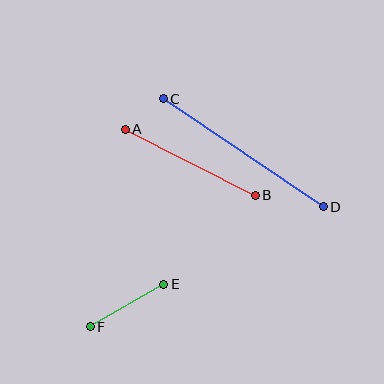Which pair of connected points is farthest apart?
Points C and D are farthest apart.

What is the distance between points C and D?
The distance is approximately 193 pixels.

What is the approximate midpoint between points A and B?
The midpoint is at approximately (190, 162) pixels.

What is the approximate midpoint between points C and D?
The midpoint is at approximately (243, 153) pixels.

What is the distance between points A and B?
The distance is approximately 146 pixels.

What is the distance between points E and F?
The distance is approximately 85 pixels.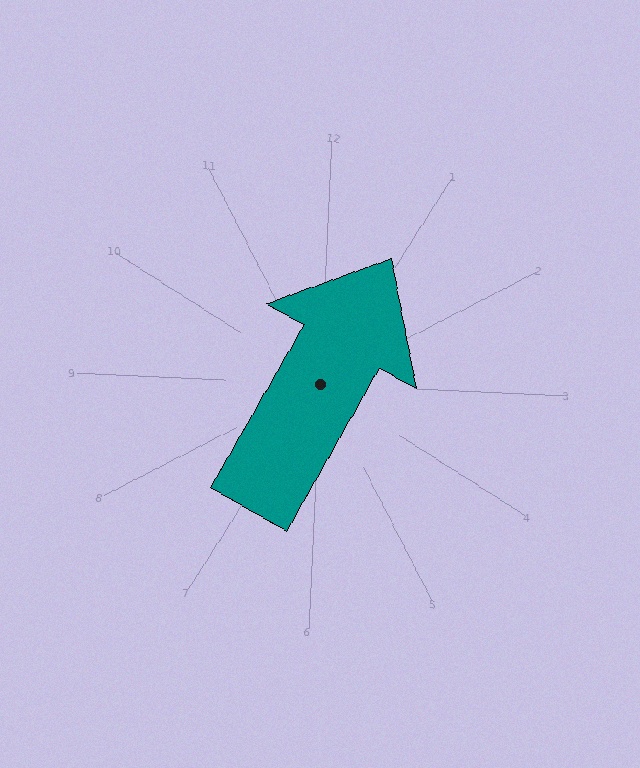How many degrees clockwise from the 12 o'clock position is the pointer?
Approximately 27 degrees.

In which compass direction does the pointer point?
Northeast.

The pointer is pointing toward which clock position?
Roughly 1 o'clock.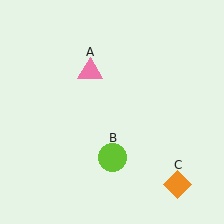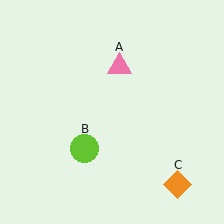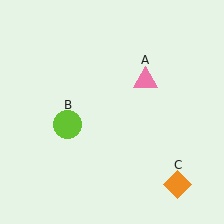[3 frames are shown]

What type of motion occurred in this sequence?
The pink triangle (object A), lime circle (object B) rotated clockwise around the center of the scene.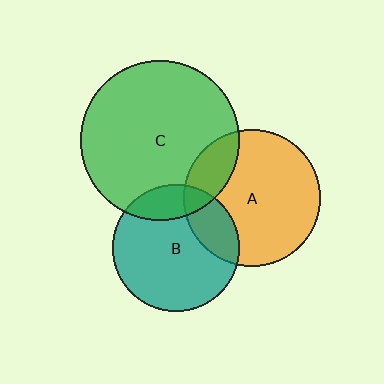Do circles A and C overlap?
Yes.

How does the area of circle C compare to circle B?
Approximately 1.6 times.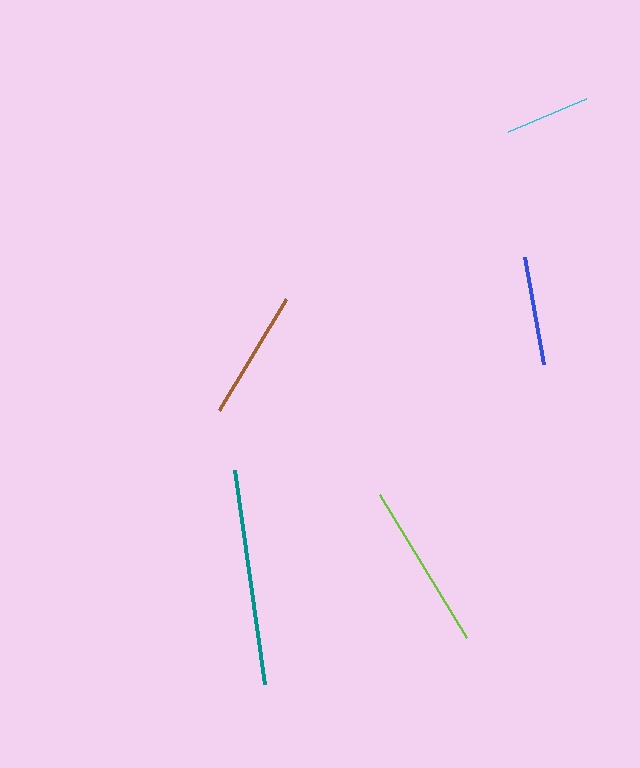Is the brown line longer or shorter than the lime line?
The lime line is longer than the brown line.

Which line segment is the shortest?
The cyan line is the shortest at approximately 84 pixels.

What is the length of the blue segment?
The blue segment is approximately 108 pixels long.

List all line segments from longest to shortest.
From longest to shortest: teal, lime, brown, blue, cyan.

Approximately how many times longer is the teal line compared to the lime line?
The teal line is approximately 1.3 times the length of the lime line.